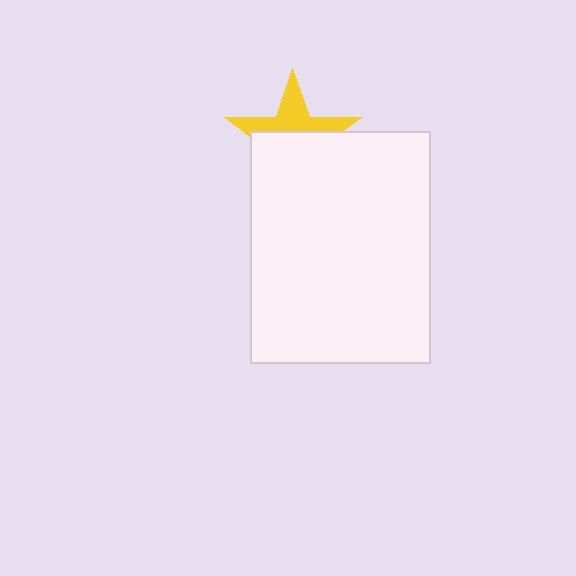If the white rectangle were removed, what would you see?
You would see the complete yellow star.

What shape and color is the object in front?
The object in front is a white rectangle.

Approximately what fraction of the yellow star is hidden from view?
Roughly 59% of the yellow star is hidden behind the white rectangle.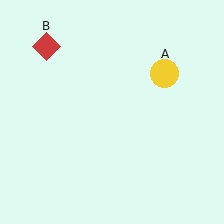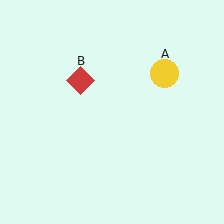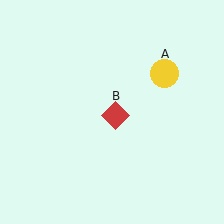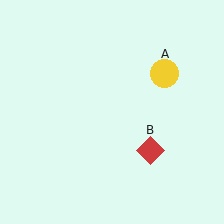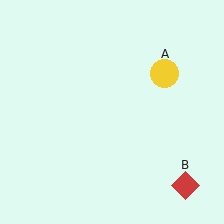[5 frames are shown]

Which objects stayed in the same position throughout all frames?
Yellow circle (object A) remained stationary.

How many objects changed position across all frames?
1 object changed position: red diamond (object B).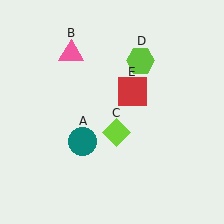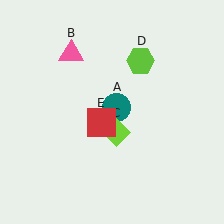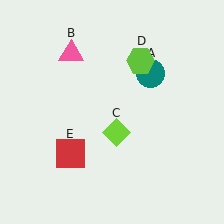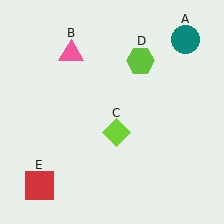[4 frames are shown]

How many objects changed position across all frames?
2 objects changed position: teal circle (object A), red square (object E).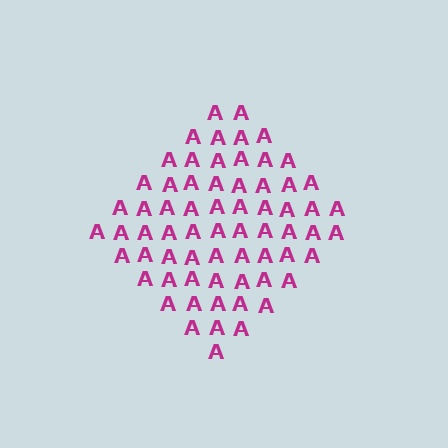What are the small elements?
The small elements are letter A's.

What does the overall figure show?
The overall figure shows a diamond.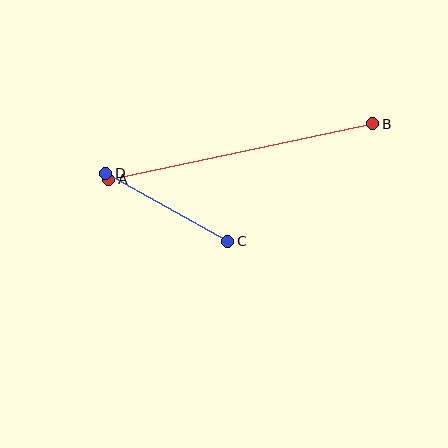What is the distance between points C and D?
The distance is approximately 140 pixels.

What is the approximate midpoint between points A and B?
The midpoint is at approximately (241, 152) pixels.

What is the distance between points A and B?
The distance is approximately 269 pixels.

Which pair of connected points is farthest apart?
Points A and B are farthest apart.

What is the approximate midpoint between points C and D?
The midpoint is at approximately (167, 207) pixels.